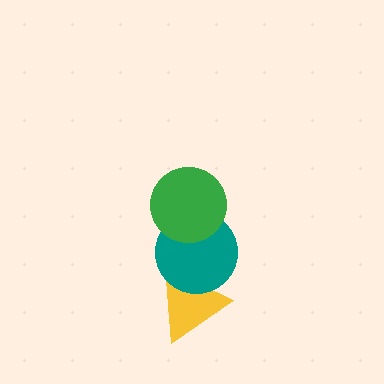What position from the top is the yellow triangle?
The yellow triangle is 3rd from the top.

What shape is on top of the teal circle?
The green circle is on top of the teal circle.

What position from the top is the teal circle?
The teal circle is 2nd from the top.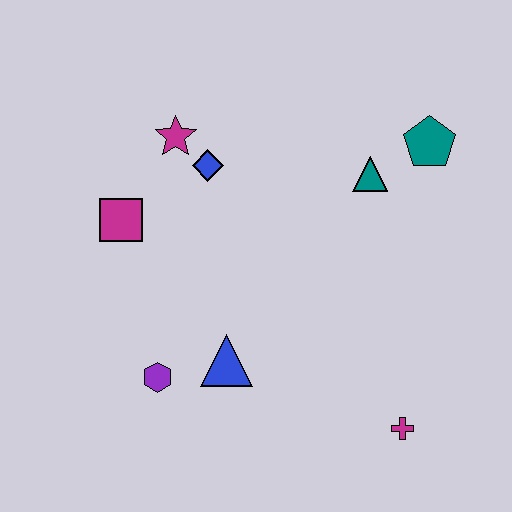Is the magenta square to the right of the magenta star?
No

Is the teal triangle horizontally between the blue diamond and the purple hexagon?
No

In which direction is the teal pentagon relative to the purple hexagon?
The teal pentagon is to the right of the purple hexagon.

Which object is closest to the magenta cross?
The blue triangle is closest to the magenta cross.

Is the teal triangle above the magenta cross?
Yes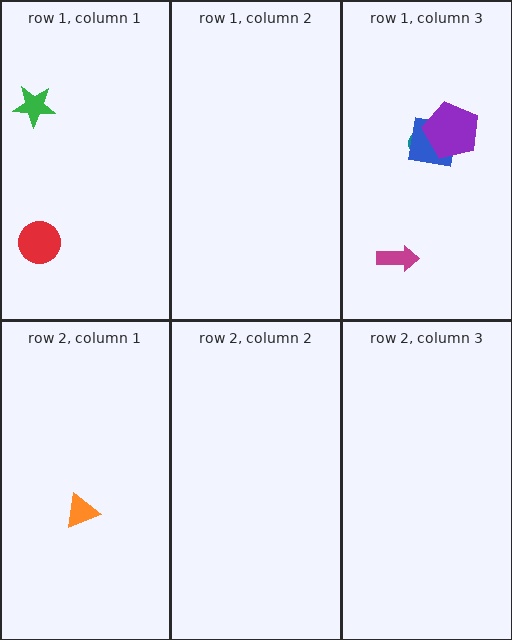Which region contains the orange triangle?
The row 2, column 1 region.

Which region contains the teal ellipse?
The row 1, column 3 region.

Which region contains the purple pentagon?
The row 1, column 3 region.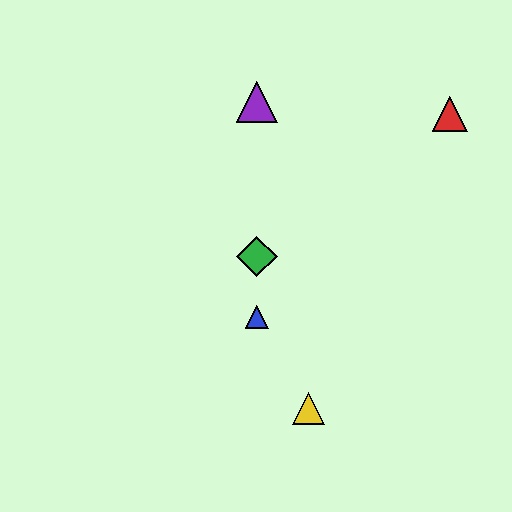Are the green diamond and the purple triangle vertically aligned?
Yes, both are at x≈257.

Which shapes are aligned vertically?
The blue triangle, the green diamond, the purple triangle are aligned vertically.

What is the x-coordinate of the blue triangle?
The blue triangle is at x≈257.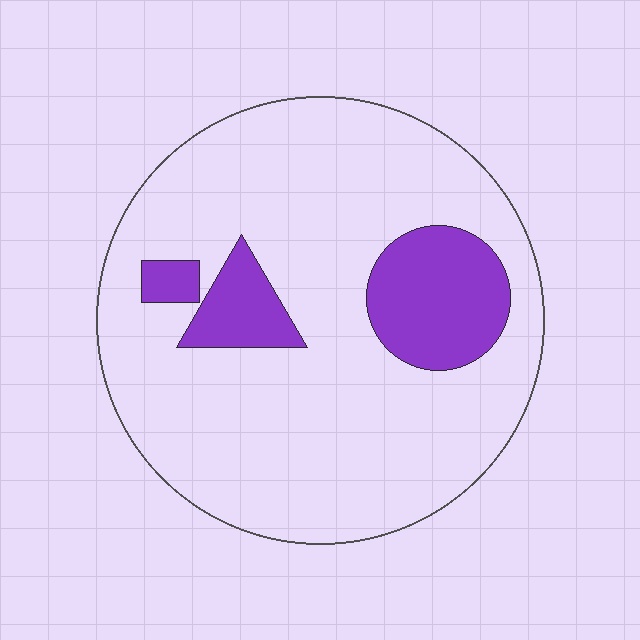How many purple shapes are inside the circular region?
3.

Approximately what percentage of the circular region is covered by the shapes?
Approximately 15%.